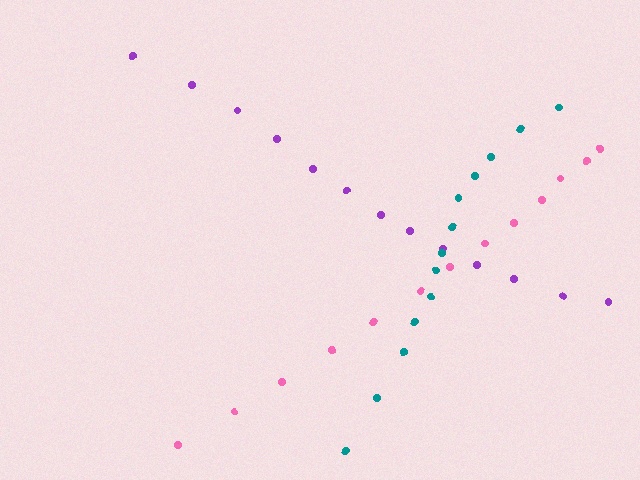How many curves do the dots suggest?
There are 3 distinct paths.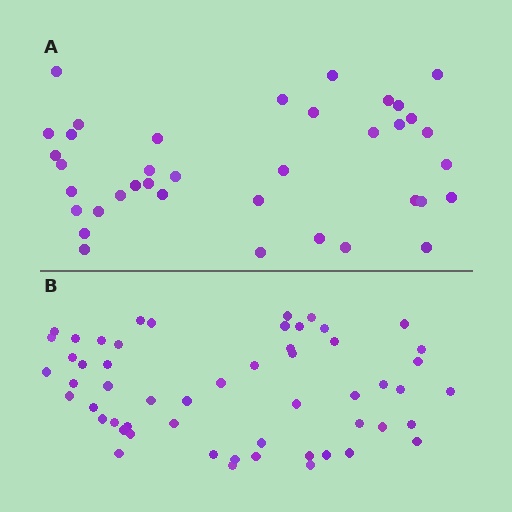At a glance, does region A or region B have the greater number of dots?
Region B (the bottom region) has more dots.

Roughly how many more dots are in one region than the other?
Region B has approximately 15 more dots than region A.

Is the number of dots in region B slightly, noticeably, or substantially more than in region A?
Region B has noticeably more, but not dramatically so. The ratio is roughly 1.4 to 1.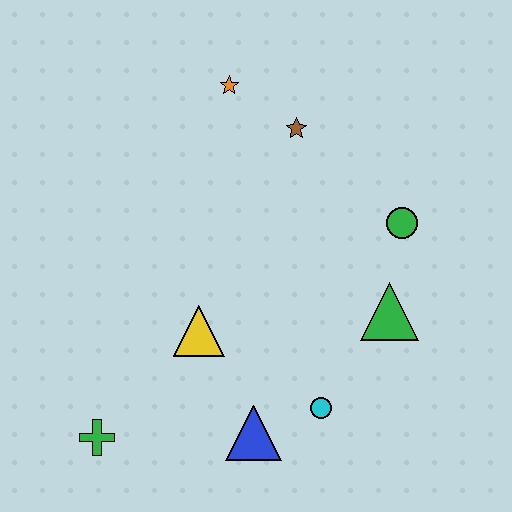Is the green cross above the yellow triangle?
No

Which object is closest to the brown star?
The orange star is closest to the brown star.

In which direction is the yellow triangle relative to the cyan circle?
The yellow triangle is to the left of the cyan circle.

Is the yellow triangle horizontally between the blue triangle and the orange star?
No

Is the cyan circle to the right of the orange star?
Yes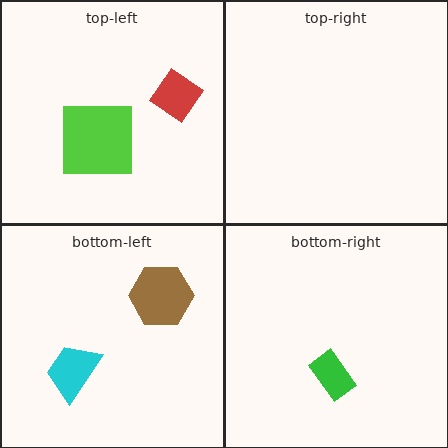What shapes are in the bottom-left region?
The cyan trapezoid, the brown hexagon.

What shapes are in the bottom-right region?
The green rectangle.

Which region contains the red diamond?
The top-left region.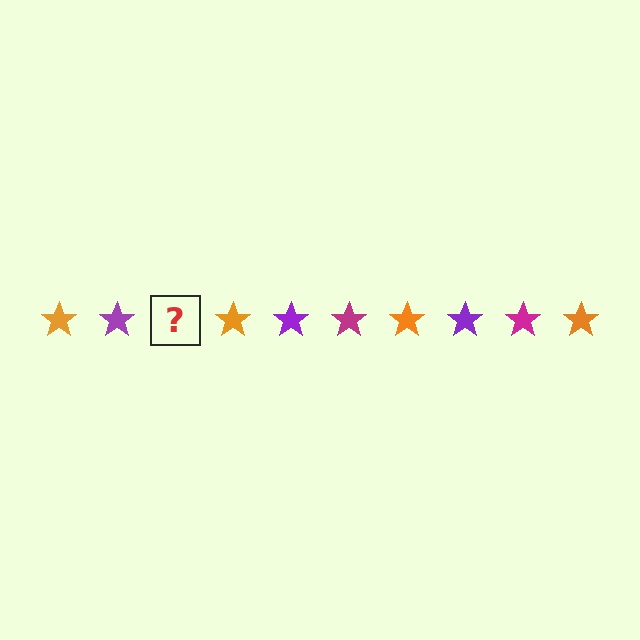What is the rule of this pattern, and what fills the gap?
The rule is that the pattern cycles through orange, purple, magenta stars. The gap should be filled with a magenta star.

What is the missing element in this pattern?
The missing element is a magenta star.